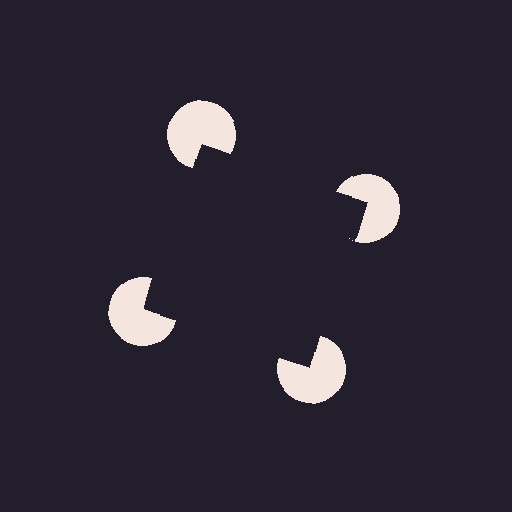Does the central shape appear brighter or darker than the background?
It typically appears slightly darker than the background, even though no actual brightness change is drawn.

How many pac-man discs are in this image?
There are 4 — one at each vertex of the illusory square.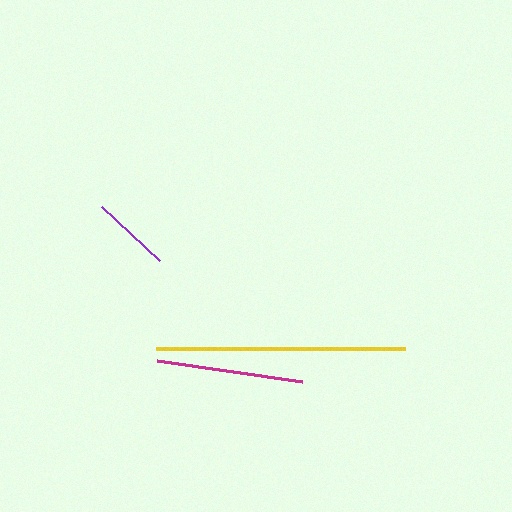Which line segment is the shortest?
The purple line is the shortest at approximately 79 pixels.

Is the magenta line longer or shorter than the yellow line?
The yellow line is longer than the magenta line.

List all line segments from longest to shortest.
From longest to shortest: yellow, magenta, purple.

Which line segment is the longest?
The yellow line is the longest at approximately 249 pixels.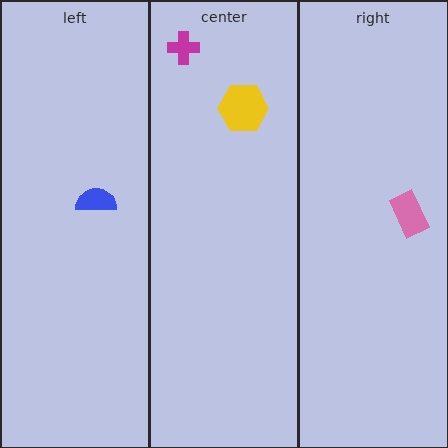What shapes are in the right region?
The pink rectangle.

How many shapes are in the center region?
2.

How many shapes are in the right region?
1.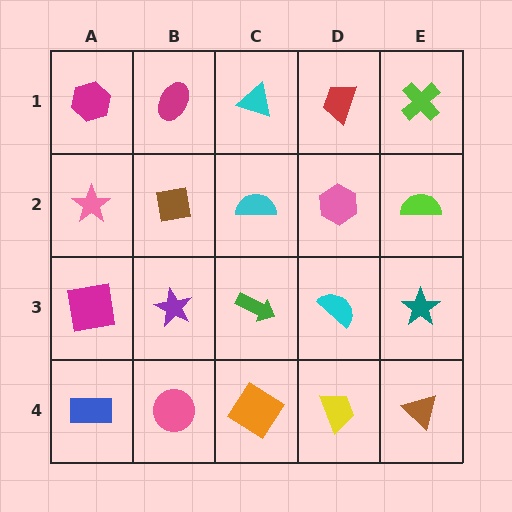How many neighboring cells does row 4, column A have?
2.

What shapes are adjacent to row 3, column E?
A lime semicircle (row 2, column E), a brown triangle (row 4, column E), a cyan semicircle (row 3, column D).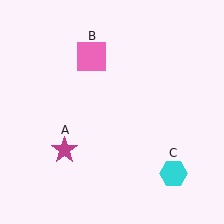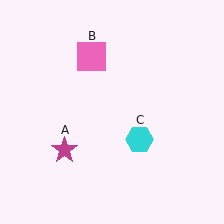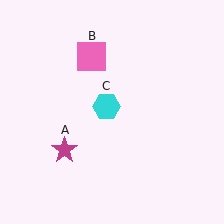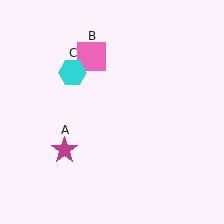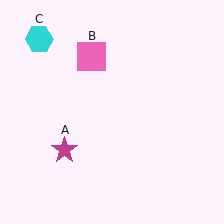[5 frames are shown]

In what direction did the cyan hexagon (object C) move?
The cyan hexagon (object C) moved up and to the left.